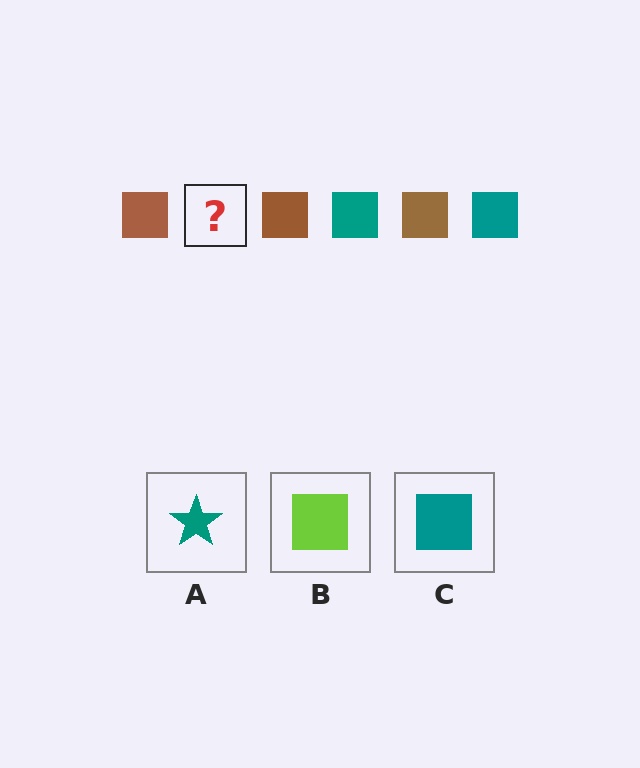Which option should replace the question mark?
Option C.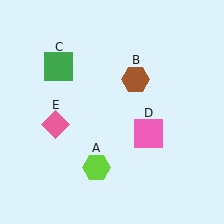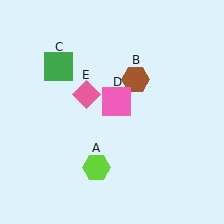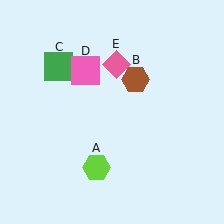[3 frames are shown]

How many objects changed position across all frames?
2 objects changed position: pink square (object D), pink diamond (object E).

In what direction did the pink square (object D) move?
The pink square (object D) moved up and to the left.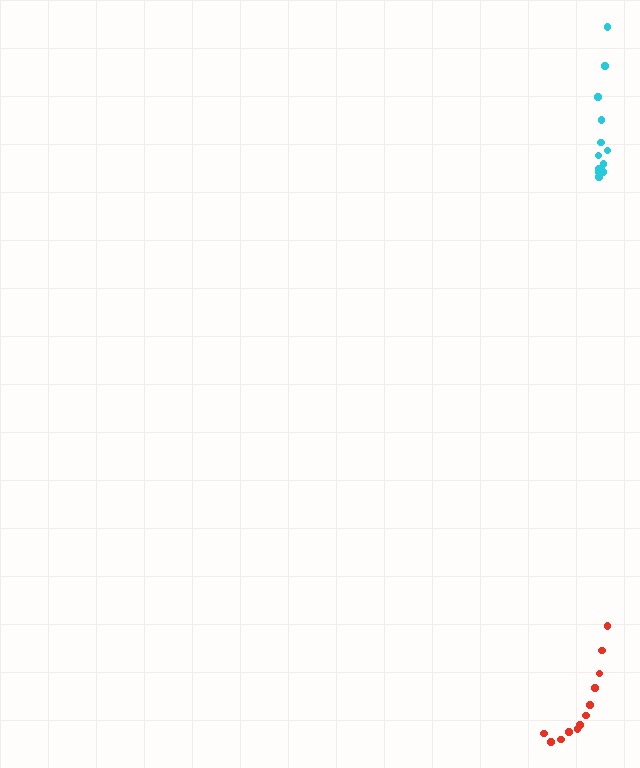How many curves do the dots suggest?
There are 2 distinct paths.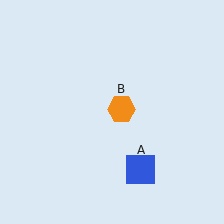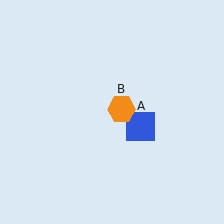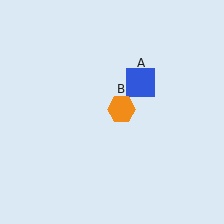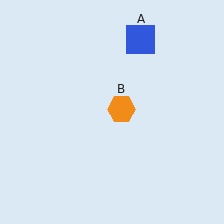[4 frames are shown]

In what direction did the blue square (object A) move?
The blue square (object A) moved up.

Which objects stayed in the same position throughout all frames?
Orange hexagon (object B) remained stationary.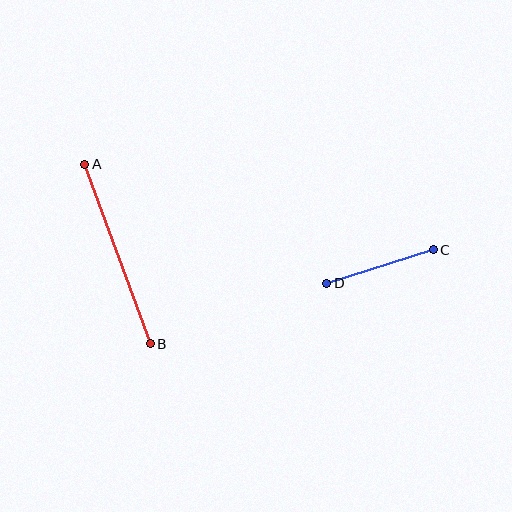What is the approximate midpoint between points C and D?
The midpoint is at approximately (380, 267) pixels.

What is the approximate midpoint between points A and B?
The midpoint is at approximately (118, 254) pixels.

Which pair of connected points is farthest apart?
Points A and B are farthest apart.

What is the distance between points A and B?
The distance is approximately 191 pixels.